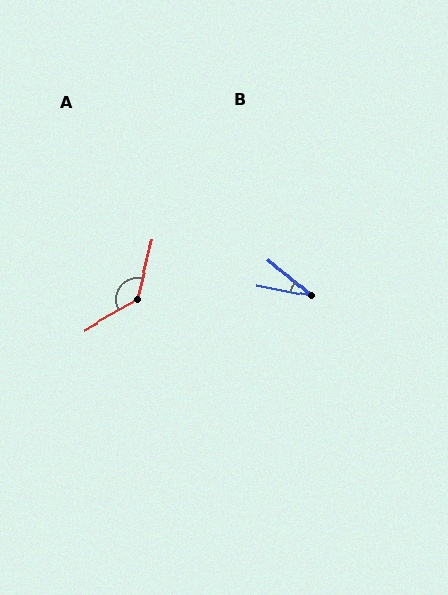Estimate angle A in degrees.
Approximately 135 degrees.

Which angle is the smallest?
B, at approximately 30 degrees.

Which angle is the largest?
A, at approximately 135 degrees.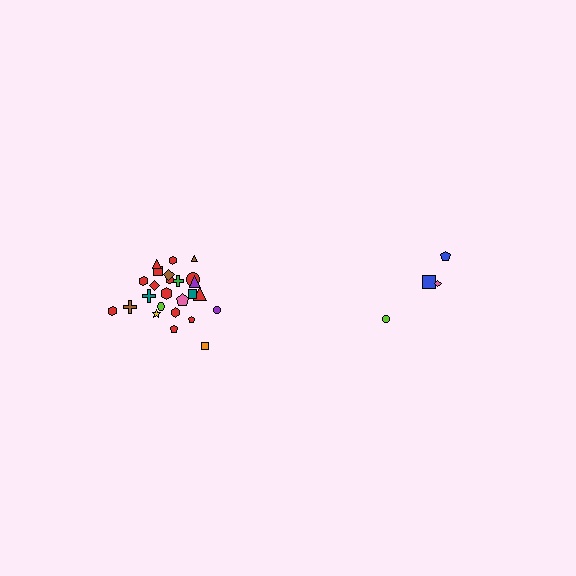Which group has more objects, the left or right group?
The left group.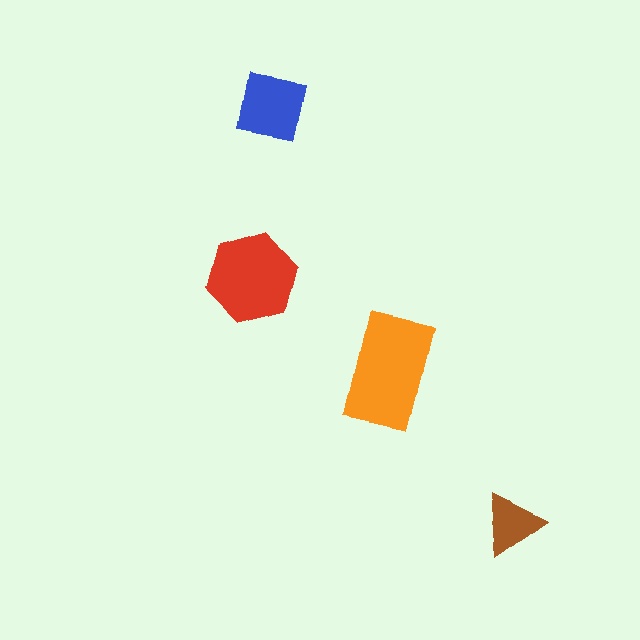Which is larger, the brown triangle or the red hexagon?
The red hexagon.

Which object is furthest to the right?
The brown triangle is rightmost.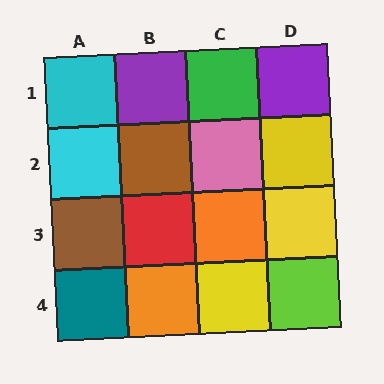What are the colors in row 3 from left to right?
Brown, red, orange, yellow.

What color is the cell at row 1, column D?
Purple.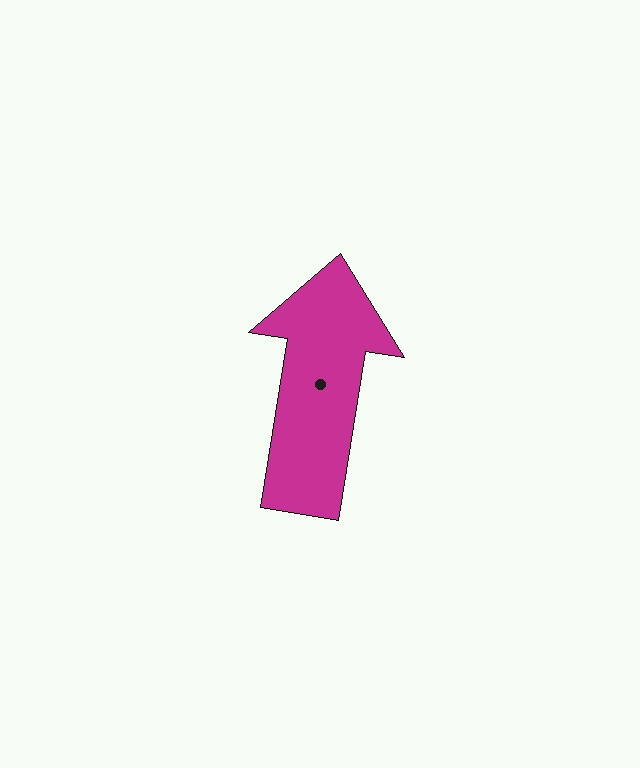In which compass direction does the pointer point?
North.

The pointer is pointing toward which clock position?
Roughly 12 o'clock.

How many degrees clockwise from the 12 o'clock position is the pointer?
Approximately 9 degrees.